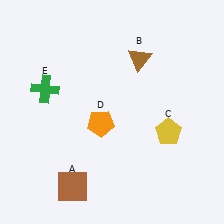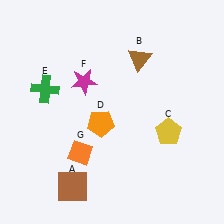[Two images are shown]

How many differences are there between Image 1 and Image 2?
There are 2 differences between the two images.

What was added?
A magenta star (F), an orange diamond (G) were added in Image 2.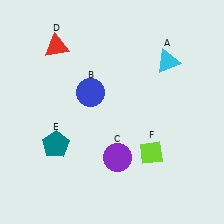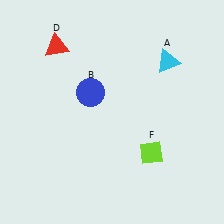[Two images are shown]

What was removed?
The teal pentagon (E), the purple circle (C) were removed in Image 2.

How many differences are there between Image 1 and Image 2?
There are 2 differences between the two images.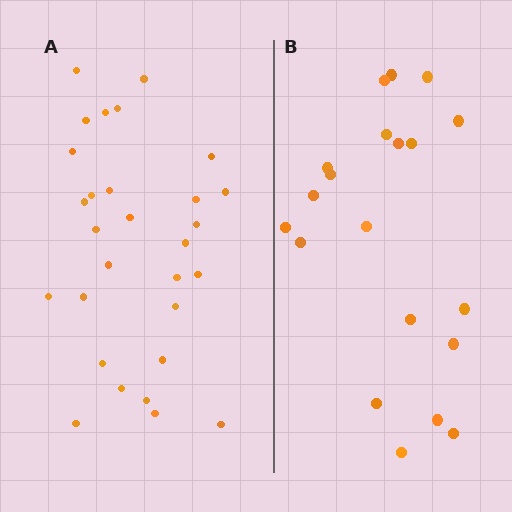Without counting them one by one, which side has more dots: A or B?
Region A (the left region) has more dots.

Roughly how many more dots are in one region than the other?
Region A has roughly 8 or so more dots than region B.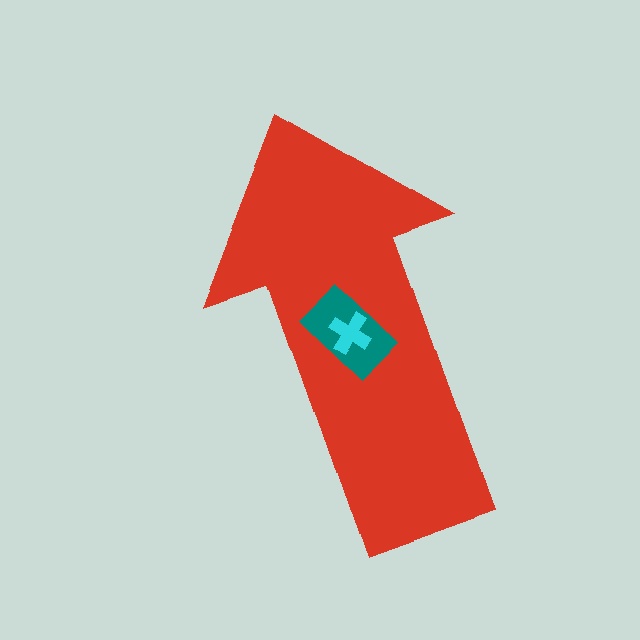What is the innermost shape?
The cyan cross.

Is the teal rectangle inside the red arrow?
Yes.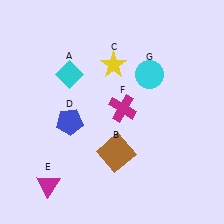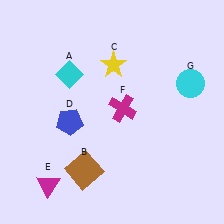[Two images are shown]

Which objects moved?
The objects that moved are: the brown square (B), the cyan circle (G).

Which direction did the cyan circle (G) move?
The cyan circle (G) moved right.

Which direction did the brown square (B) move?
The brown square (B) moved left.